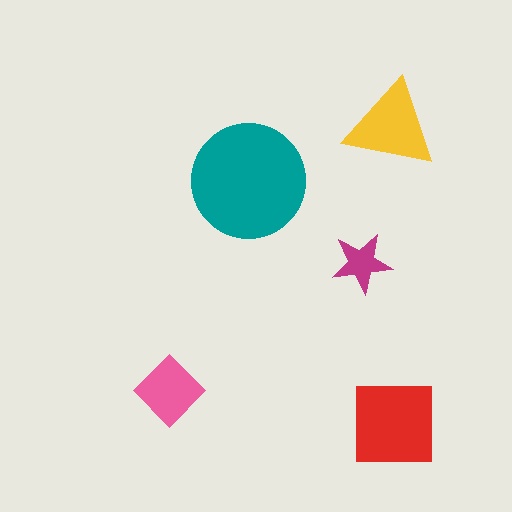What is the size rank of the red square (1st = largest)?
2nd.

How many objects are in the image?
There are 5 objects in the image.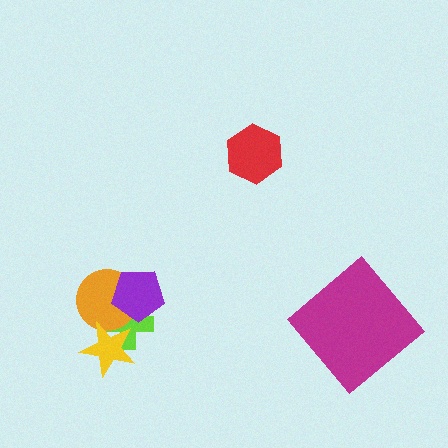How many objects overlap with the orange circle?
3 objects overlap with the orange circle.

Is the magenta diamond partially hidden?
No, no other shape covers it.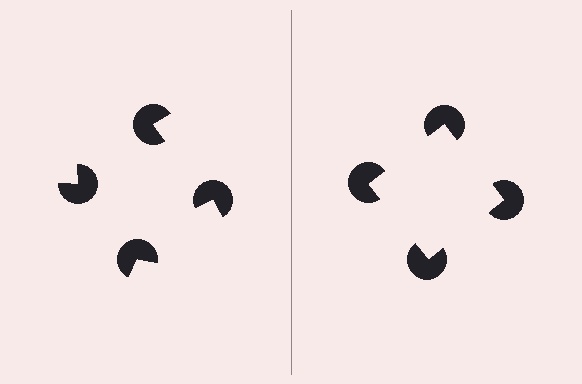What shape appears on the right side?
An illusory square.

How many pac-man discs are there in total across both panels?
8 — 4 on each side.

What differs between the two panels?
The pac-man discs are positioned identically on both sides; only the wedge orientations differ. On the right they align to a square; on the left they are misaligned.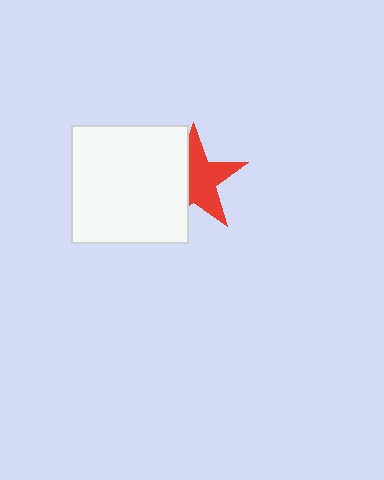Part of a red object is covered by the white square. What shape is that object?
It is a star.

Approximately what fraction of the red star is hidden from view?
Roughly 42% of the red star is hidden behind the white square.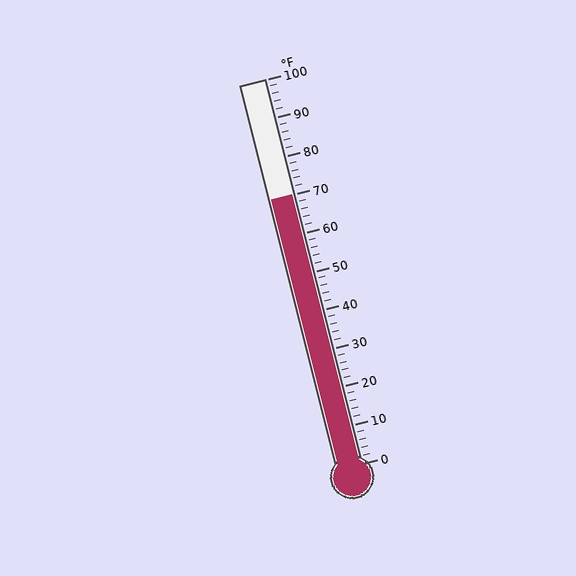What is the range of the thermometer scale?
The thermometer scale ranges from 0°F to 100°F.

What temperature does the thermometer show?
The thermometer shows approximately 70°F.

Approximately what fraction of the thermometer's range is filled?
The thermometer is filled to approximately 70% of its range.